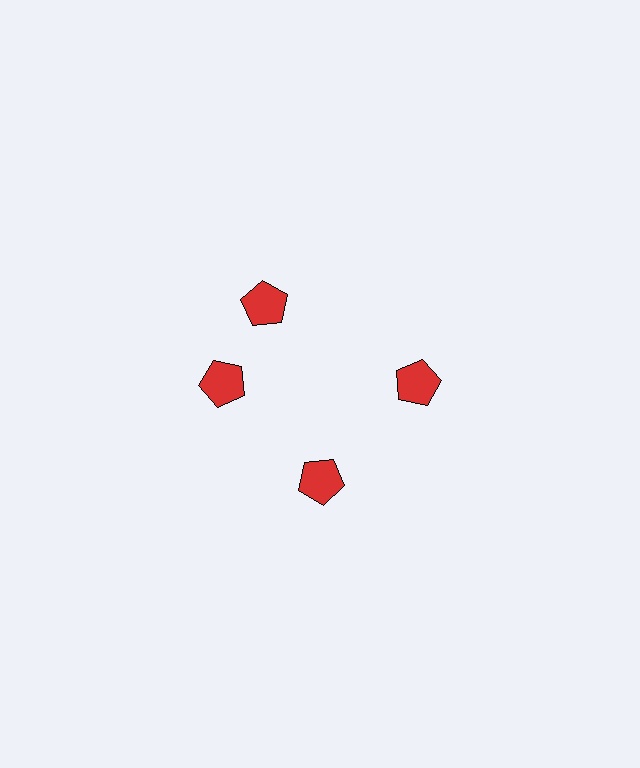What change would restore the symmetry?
The symmetry would be restored by rotating it back into even spacing with its neighbors so that all 4 pentagons sit at equal angles and equal distance from the center.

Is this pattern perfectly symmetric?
No. The 4 red pentagons are arranged in a ring, but one element near the 12 o'clock position is rotated out of alignment along the ring, breaking the 4-fold rotational symmetry.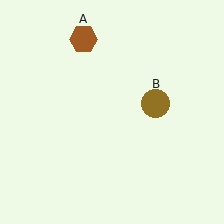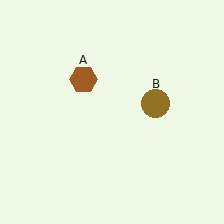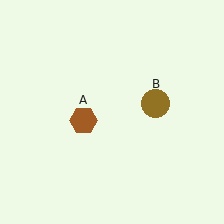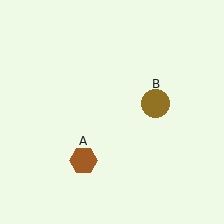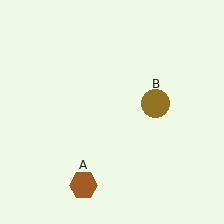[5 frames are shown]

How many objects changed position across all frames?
1 object changed position: brown hexagon (object A).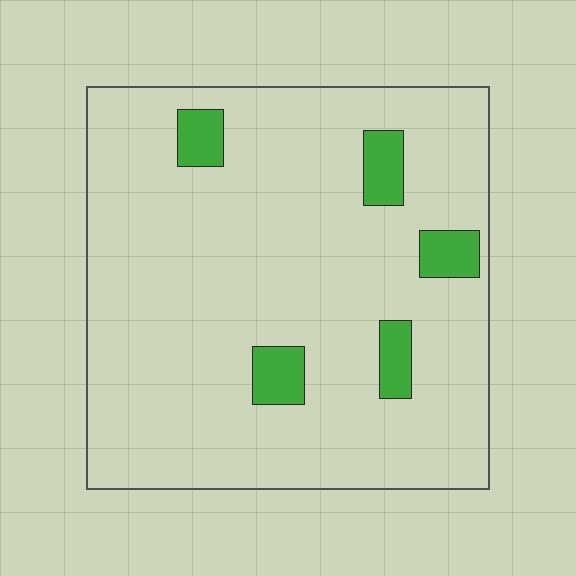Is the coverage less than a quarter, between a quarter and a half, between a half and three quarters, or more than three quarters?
Less than a quarter.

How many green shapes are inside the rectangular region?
5.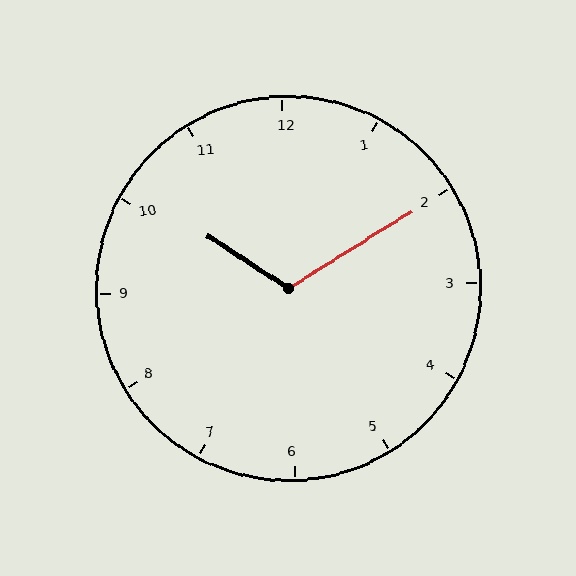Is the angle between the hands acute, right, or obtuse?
It is obtuse.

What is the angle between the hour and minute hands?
Approximately 115 degrees.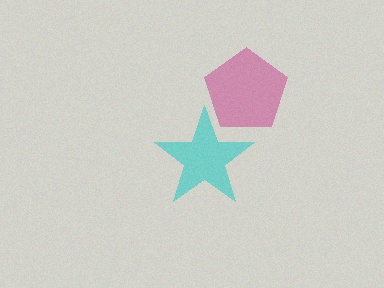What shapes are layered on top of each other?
The layered shapes are: a cyan star, a magenta pentagon.